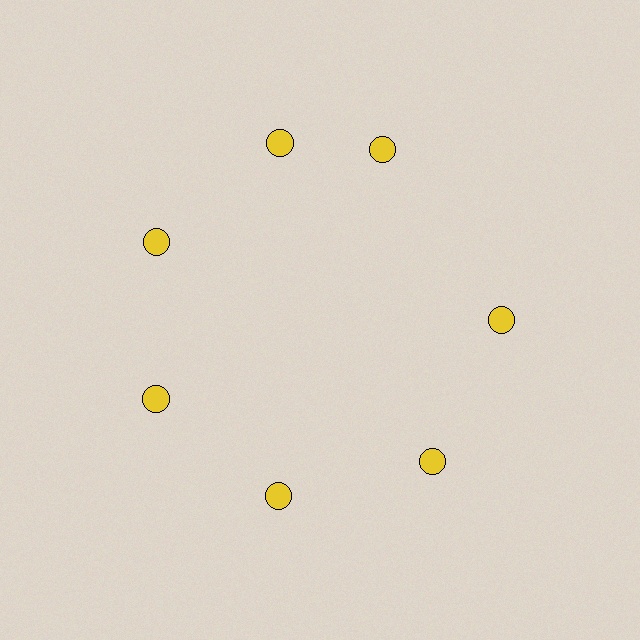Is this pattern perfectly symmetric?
No. The 7 yellow circles are arranged in a ring, but one element near the 1 o'clock position is rotated out of alignment along the ring, breaking the 7-fold rotational symmetry.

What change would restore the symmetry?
The symmetry would be restored by rotating it back into even spacing with its neighbors so that all 7 circles sit at equal angles and equal distance from the center.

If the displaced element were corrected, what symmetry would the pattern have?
It would have 7-fold rotational symmetry — the pattern would map onto itself every 51 degrees.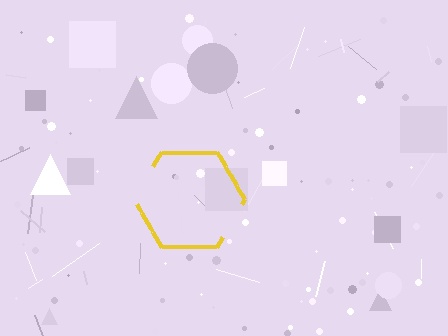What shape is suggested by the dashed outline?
The dashed outline suggests a hexagon.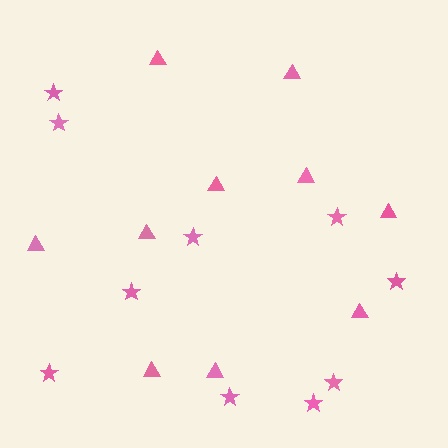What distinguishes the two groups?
There are 2 groups: one group of triangles (10) and one group of stars (10).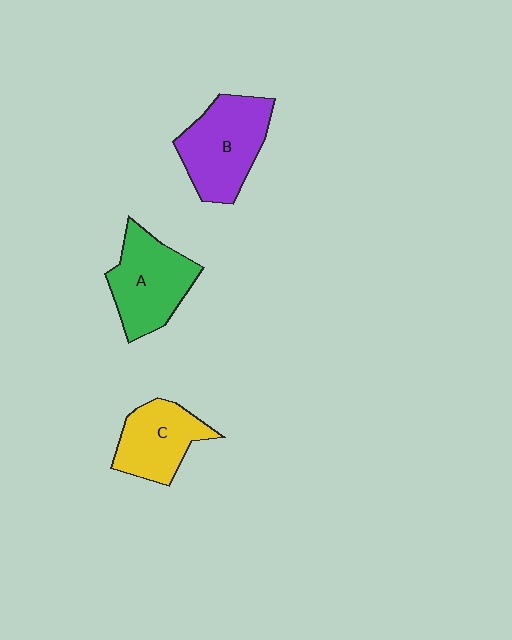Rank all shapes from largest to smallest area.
From largest to smallest: B (purple), A (green), C (yellow).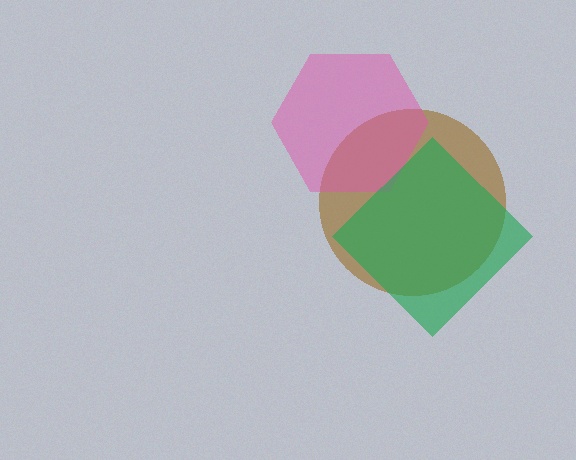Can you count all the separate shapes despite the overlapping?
Yes, there are 3 separate shapes.